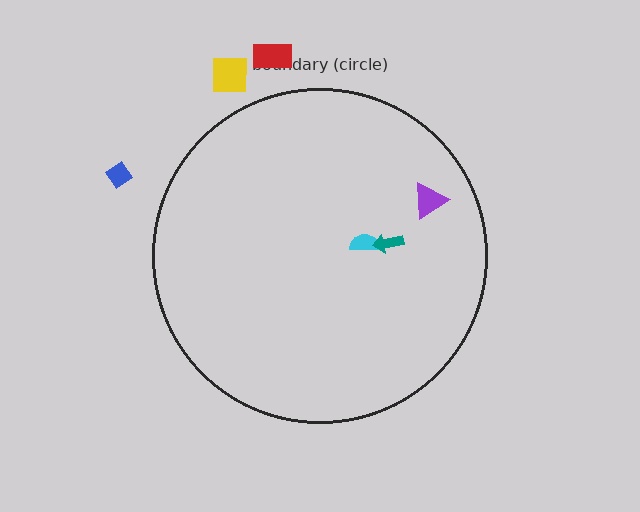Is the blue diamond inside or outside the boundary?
Outside.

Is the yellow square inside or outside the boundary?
Outside.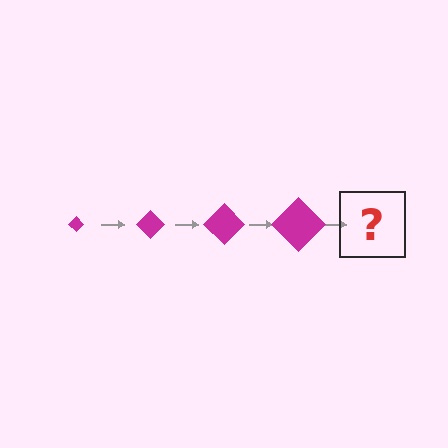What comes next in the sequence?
The next element should be a magenta diamond, larger than the previous one.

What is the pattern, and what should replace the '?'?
The pattern is that the diamond gets progressively larger each step. The '?' should be a magenta diamond, larger than the previous one.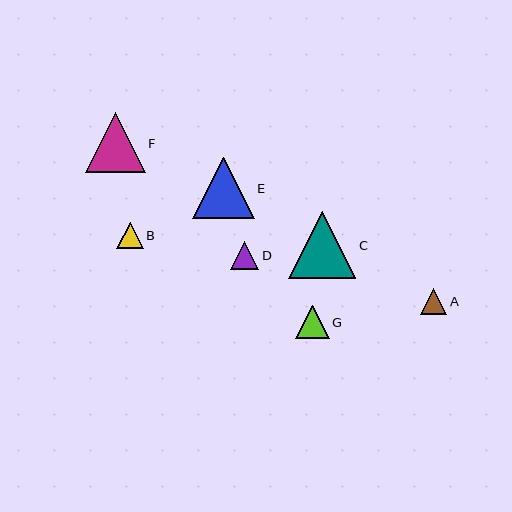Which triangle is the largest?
Triangle C is the largest with a size of approximately 67 pixels.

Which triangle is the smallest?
Triangle A is the smallest with a size of approximately 26 pixels.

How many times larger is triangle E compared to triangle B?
Triangle E is approximately 2.3 times the size of triangle B.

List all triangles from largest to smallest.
From largest to smallest: C, E, F, G, D, B, A.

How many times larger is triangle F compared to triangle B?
Triangle F is approximately 2.3 times the size of triangle B.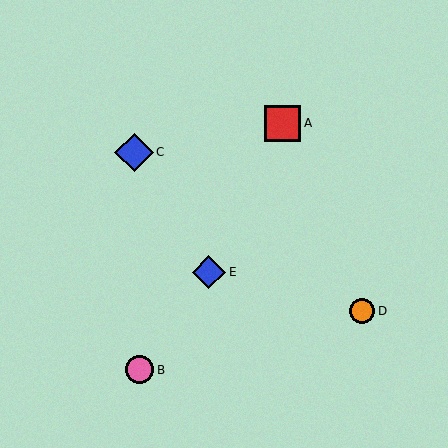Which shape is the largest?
The blue diamond (labeled C) is the largest.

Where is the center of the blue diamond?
The center of the blue diamond is at (209, 272).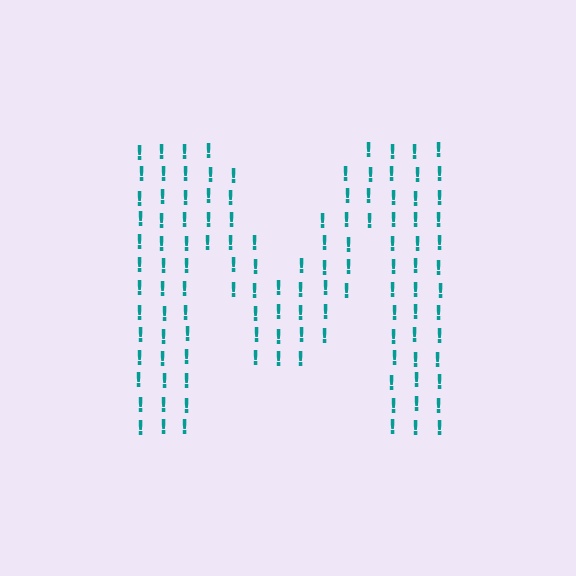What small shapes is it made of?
It is made of small exclamation marks.